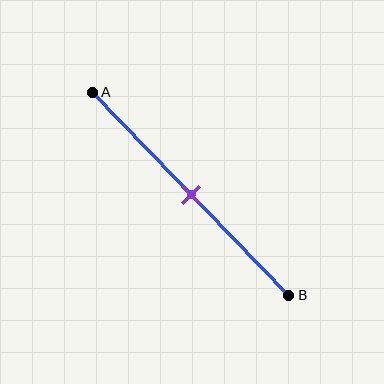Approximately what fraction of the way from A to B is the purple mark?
The purple mark is approximately 50% of the way from A to B.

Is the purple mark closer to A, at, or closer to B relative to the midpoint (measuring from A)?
The purple mark is approximately at the midpoint of segment AB.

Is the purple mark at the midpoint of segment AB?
Yes, the mark is approximately at the midpoint.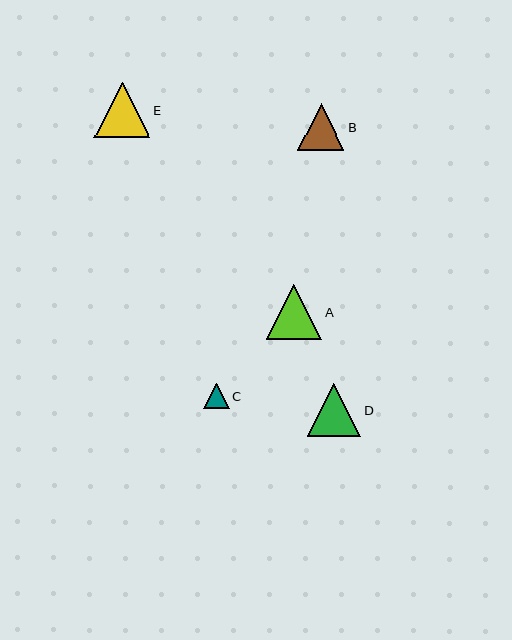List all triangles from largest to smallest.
From largest to smallest: E, A, D, B, C.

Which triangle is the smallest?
Triangle C is the smallest with a size of approximately 25 pixels.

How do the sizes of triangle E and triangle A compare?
Triangle E and triangle A are approximately the same size.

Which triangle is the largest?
Triangle E is the largest with a size of approximately 56 pixels.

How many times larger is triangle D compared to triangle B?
Triangle D is approximately 1.1 times the size of triangle B.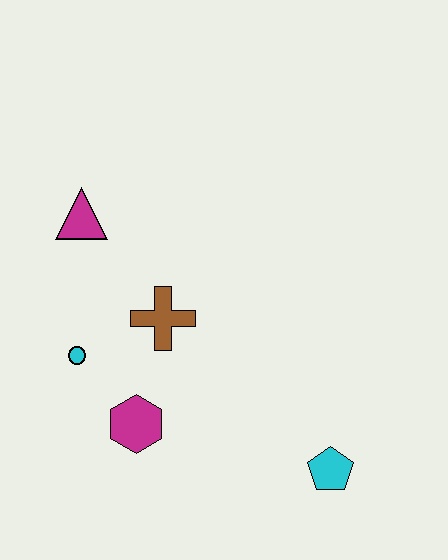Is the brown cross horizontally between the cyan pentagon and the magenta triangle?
Yes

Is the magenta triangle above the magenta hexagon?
Yes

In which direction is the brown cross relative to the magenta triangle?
The brown cross is below the magenta triangle.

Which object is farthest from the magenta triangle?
The cyan pentagon is farthest from the magenta triangle.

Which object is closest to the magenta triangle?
The brown cross is closest to the magenta triangle.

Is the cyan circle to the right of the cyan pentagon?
No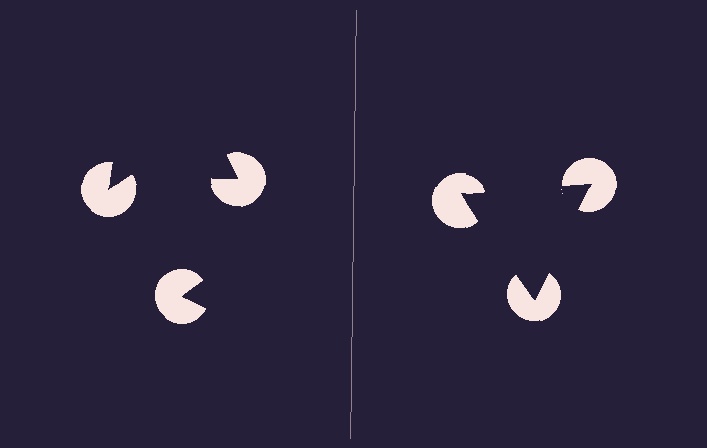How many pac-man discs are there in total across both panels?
6 — 3 on each side.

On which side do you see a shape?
An illusory triangle appears on the right side. On the left side the wedge cuts are rotated, so no coherent shape forms.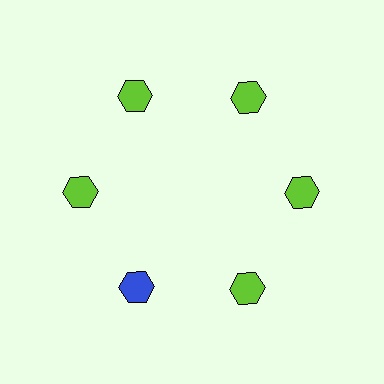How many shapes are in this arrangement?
There are 6 shapes arranged in a ring pattern.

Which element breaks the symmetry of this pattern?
The blue hexagon at roughly the 7 o'clock position breaks the symmetry. All other shapes are lime hexagons.